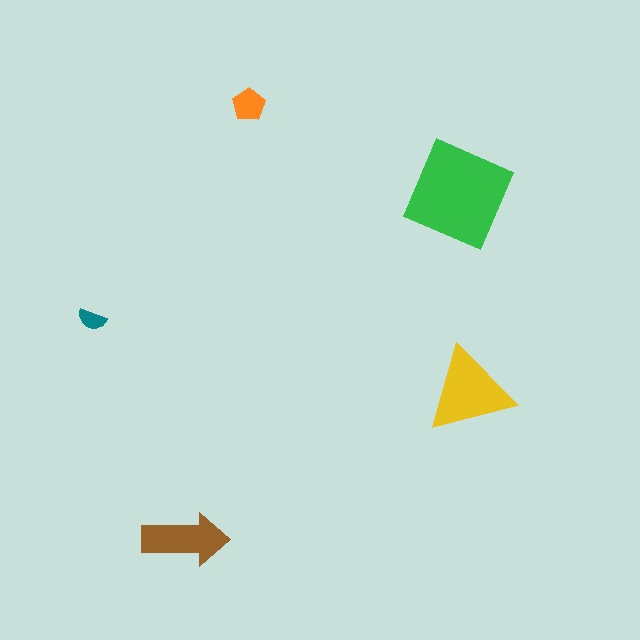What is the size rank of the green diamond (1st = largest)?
1st.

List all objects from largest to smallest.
The green diamond, the yellow triangle, the brown arrow, the orange pentagon, the teal semicircle.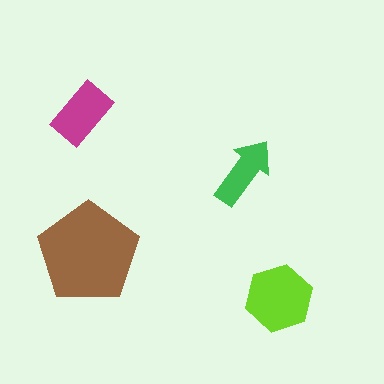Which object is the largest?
The brown pentagon.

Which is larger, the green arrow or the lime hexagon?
The lime hexagon.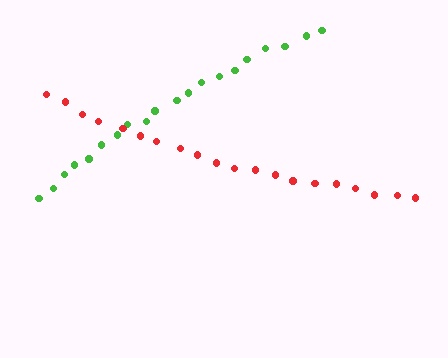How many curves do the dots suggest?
There are 2 distinct paths.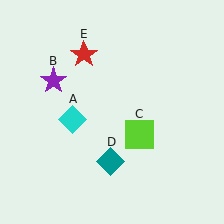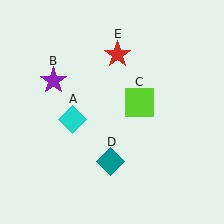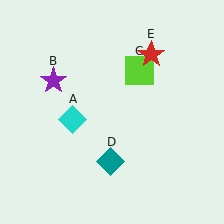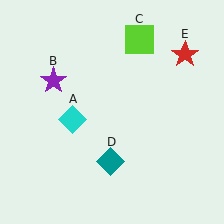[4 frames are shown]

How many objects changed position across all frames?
2 objects changed position: lime square (object C), red star (object E).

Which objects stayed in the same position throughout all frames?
Cyan diamond (object A) and purple star (object B) and teal diamond (object D) remained stationary.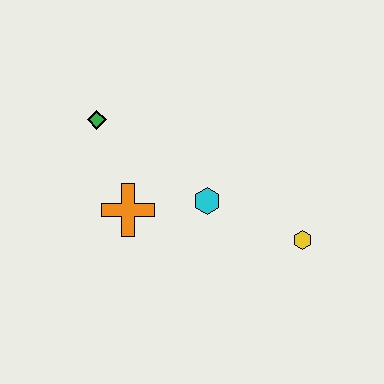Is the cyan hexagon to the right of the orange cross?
Yes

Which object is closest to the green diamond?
The orange cross is closest to the green diamond.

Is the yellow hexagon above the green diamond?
No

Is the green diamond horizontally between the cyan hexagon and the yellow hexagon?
No